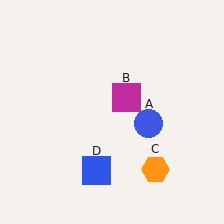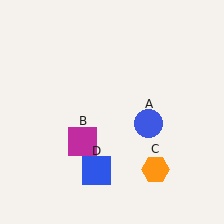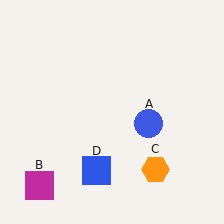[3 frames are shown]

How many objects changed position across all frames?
1 object changed position: magenta square (object B).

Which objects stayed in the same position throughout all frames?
Blue circle (object A) and orange hexagon (object C) and blue square (object D) remained stationary.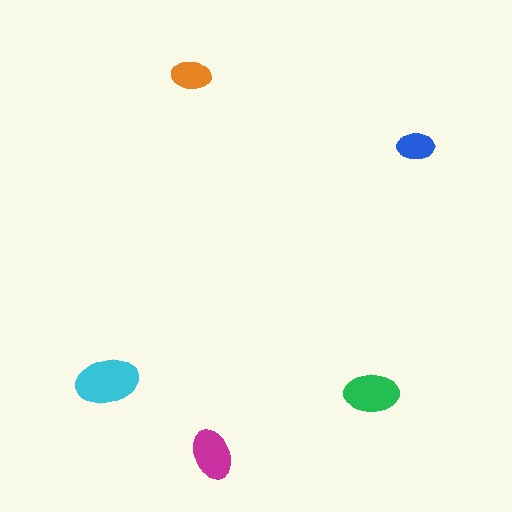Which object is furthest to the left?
The cyan ellipse is leftmost.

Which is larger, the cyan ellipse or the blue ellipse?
The cyan one.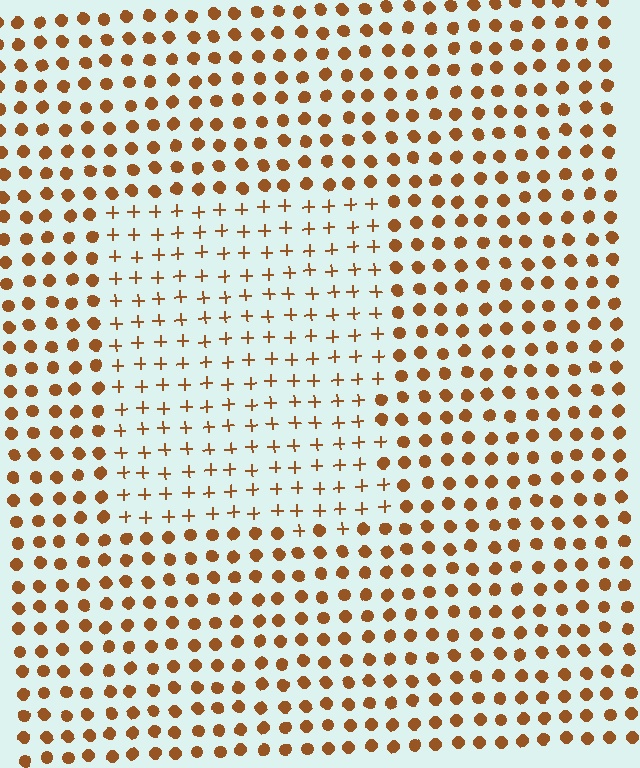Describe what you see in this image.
The image is filled with small brown elements arranged in a uniform grid. A rectangle-shaped region contains plus signs, while the surrounding area contains circles. The boundary is defined purely by the change in element shape.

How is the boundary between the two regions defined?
The boundary is defined by a change in element shape: plus signs inside vs. circles outside. All elements share the same color and spacing.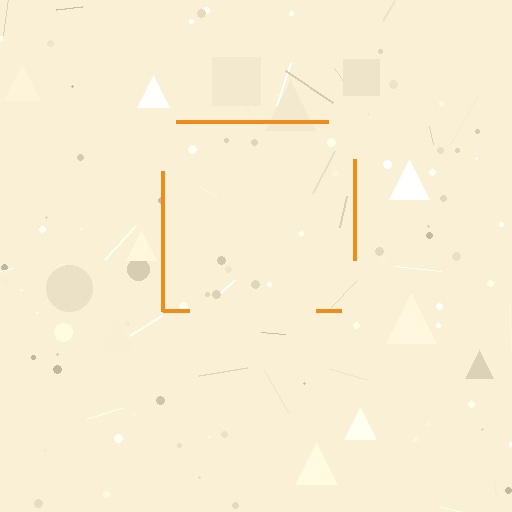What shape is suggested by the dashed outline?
The dashed outline suggests a square.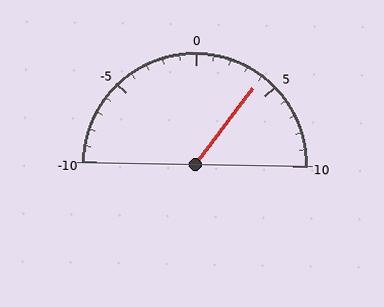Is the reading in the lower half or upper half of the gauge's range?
The reading is in the upper half of the range (-10 to 10).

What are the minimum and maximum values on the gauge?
The gauge ranges from -10 to 10.